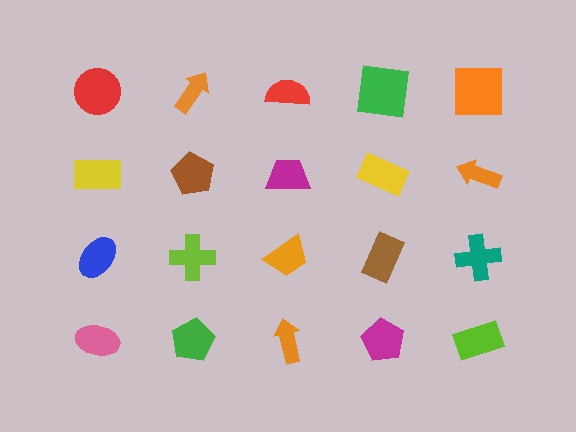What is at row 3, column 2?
A lime cross.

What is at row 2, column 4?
A yellow rectangle.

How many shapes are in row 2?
5 shapes.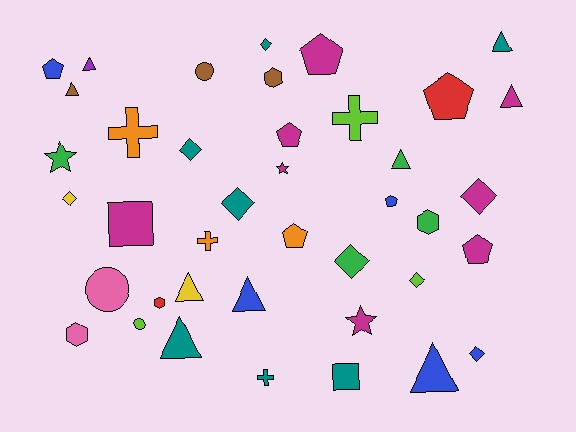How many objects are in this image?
There are 40 objects.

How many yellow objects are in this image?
There are 2 yellow objects.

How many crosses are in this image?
There are 4 crosses.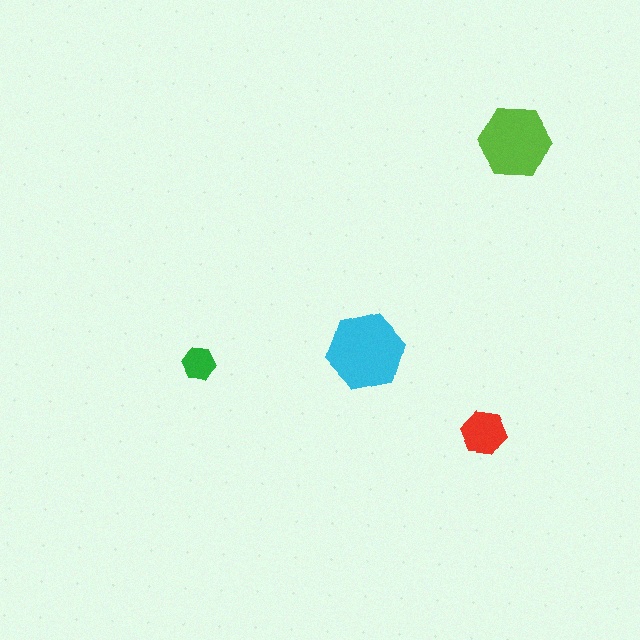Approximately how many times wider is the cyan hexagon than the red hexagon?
About 1.5 times wider.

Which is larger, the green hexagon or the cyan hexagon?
The cyan one.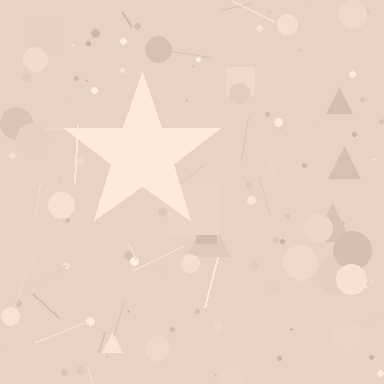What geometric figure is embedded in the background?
A star is embedded in the background.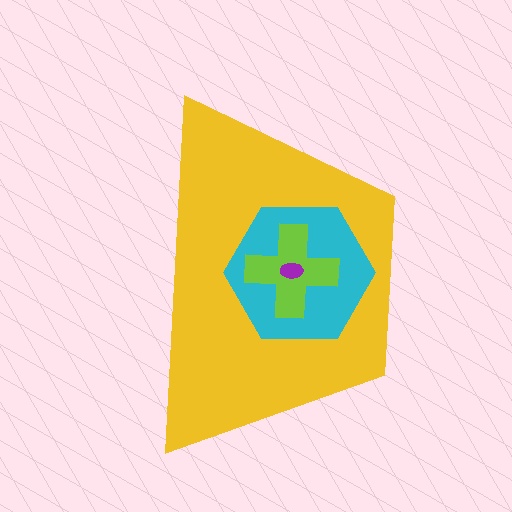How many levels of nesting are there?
4.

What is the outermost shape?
The yellow trapezoid.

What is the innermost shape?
The purple ellipse.